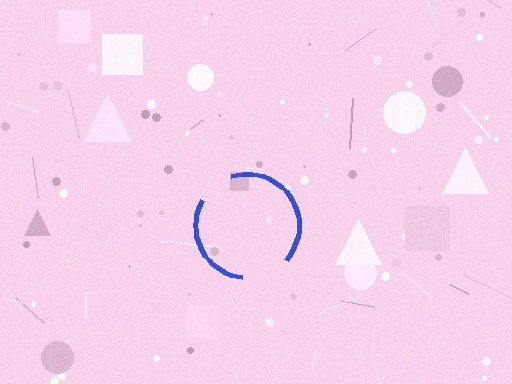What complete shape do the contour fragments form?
The contour fragments form a circle.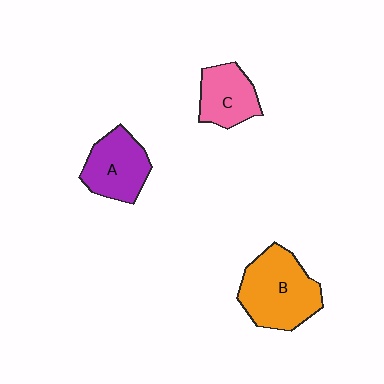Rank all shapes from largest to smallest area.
From largest to smallest: B (orange), A (purple), C (pink).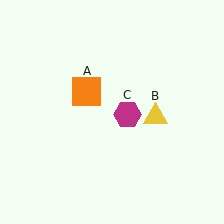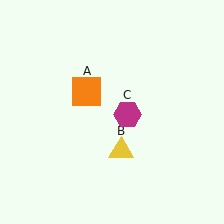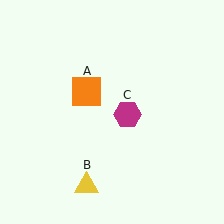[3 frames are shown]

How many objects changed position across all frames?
1 object changed position: yellow triangle (object B).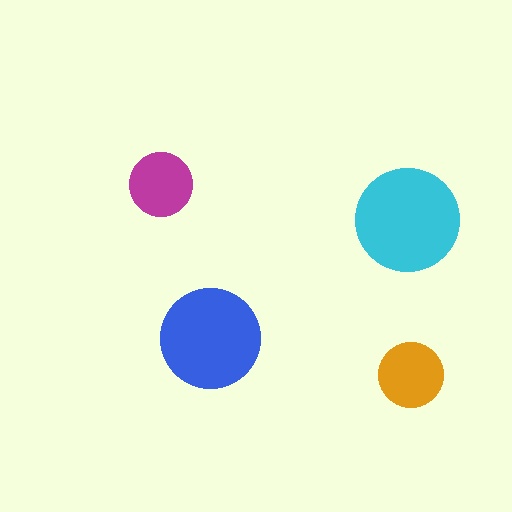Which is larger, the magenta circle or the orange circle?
The orange one.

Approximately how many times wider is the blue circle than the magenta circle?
About 1.5 times wider.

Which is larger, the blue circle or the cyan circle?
The cyan one.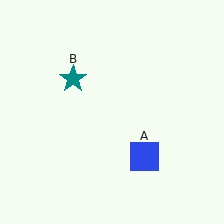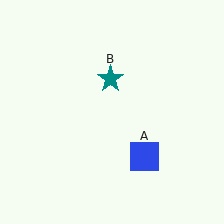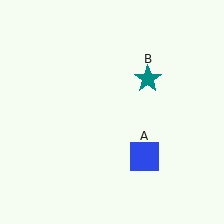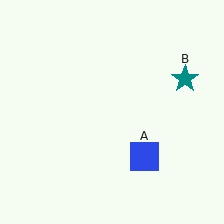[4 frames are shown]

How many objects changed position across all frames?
1 object changed position: teal star (object B).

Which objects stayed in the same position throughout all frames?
Blue square (object A) remained stationary.